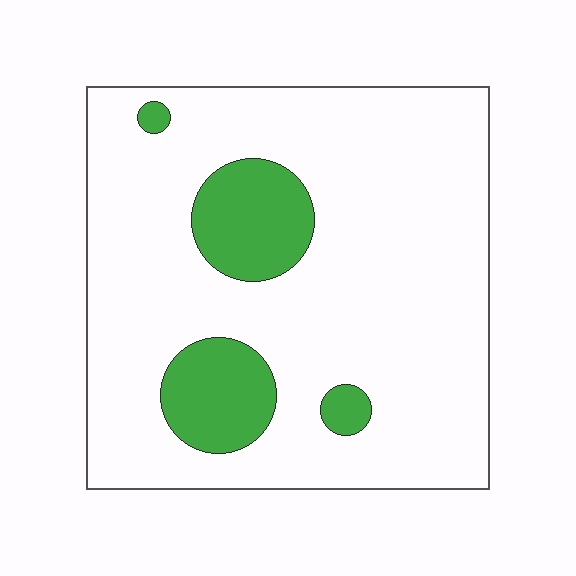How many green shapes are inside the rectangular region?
4.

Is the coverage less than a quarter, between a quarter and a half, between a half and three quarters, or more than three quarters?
Less than a quarter.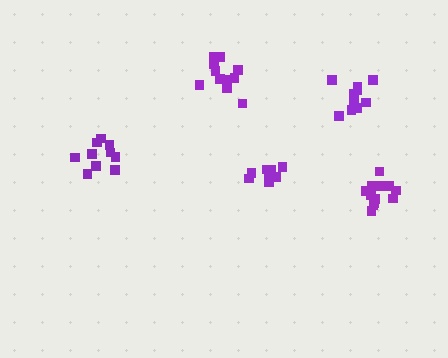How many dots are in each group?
Group 1: 11 dots, Group 2: 8 dots, Group 3: 12 dots, Group 4: 10 dots, Group 5: 10 dots (51 total).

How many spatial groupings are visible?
There are 5 spatial groupings.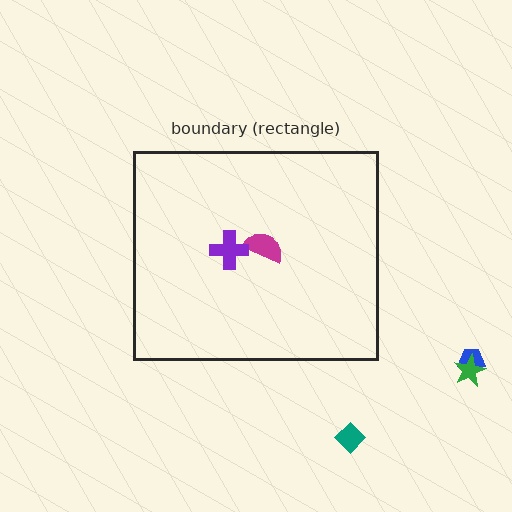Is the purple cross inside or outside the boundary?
Inside.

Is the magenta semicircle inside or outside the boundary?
Inside.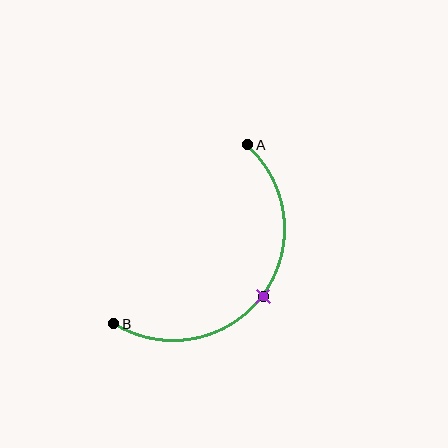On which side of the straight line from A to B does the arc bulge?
The arc bulges below and to the right of the straight line connecting A and B.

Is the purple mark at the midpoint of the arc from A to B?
Yes. The purple mark lies on the arc at equal arc-length from both A and B — it is the arc midpoint.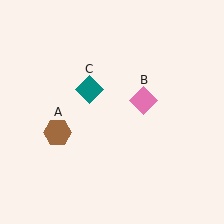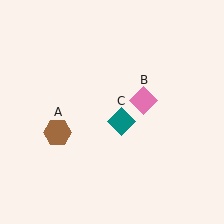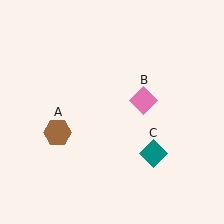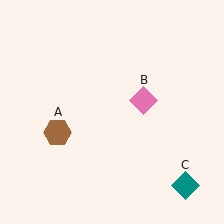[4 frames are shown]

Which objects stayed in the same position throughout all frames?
Brown hexagon (object A) and pink diamond (object B) remained stationary.